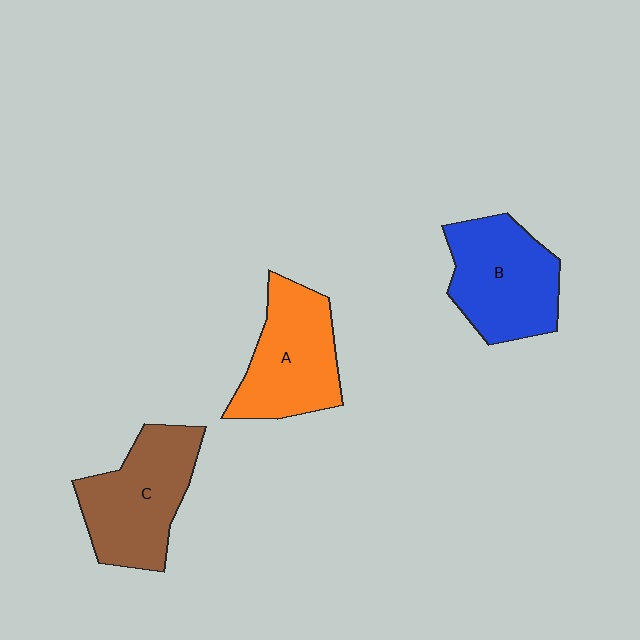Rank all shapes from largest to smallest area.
From largest to smallest: C (brown), B (blue), A (orange).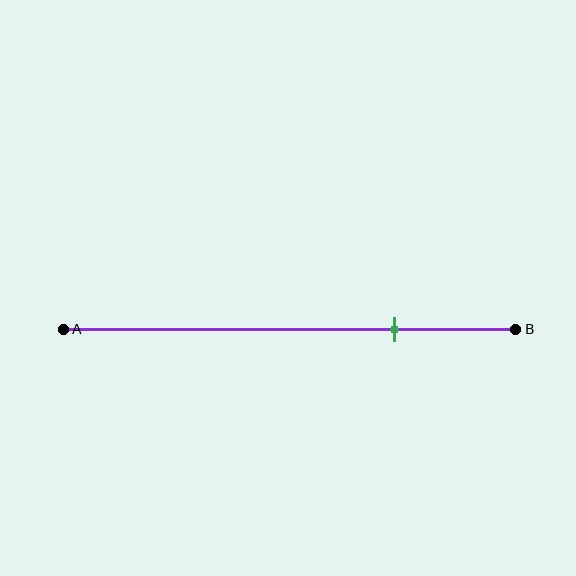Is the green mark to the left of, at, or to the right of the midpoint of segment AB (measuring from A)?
The green mark is to the right of the midpoint of segment AB.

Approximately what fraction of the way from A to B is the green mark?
The green mark is approximately 75% of the way from A to B.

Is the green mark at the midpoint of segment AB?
No, the mark is at about 75% from A, not at the 50% midpoint.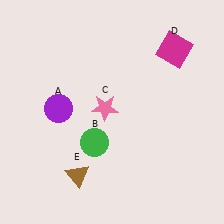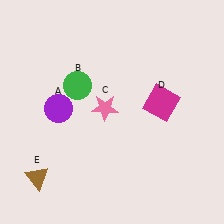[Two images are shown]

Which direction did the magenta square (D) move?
The magenta square (D) moved down.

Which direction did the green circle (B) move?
The green circle (B) moved up.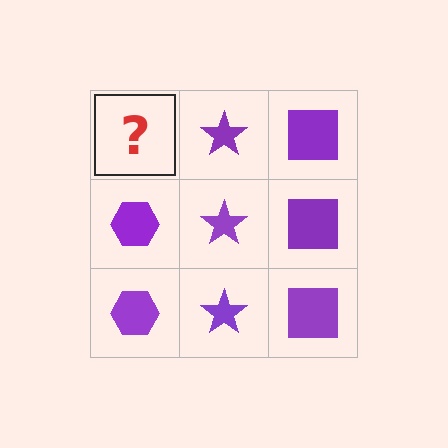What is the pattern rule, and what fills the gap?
The rule is that each column has a consistent shape. The gap should be filled with a purple hexagon.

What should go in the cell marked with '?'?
The missing cell should contain a purple hexagon.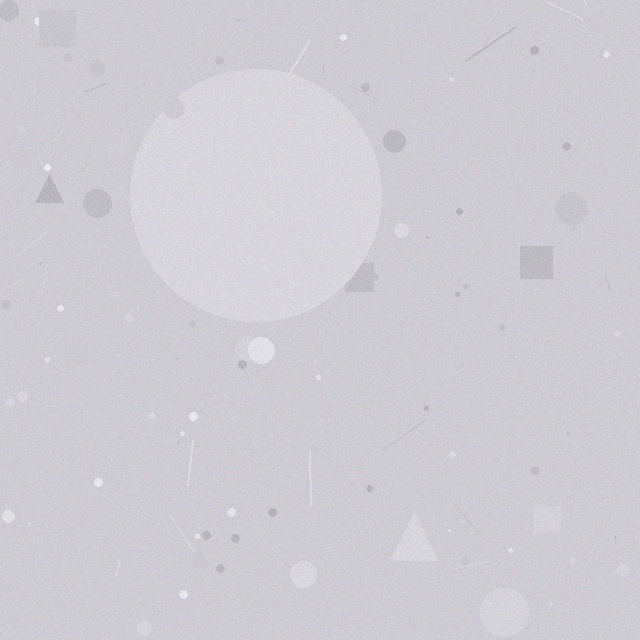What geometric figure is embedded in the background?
A circle is embedded in the background.